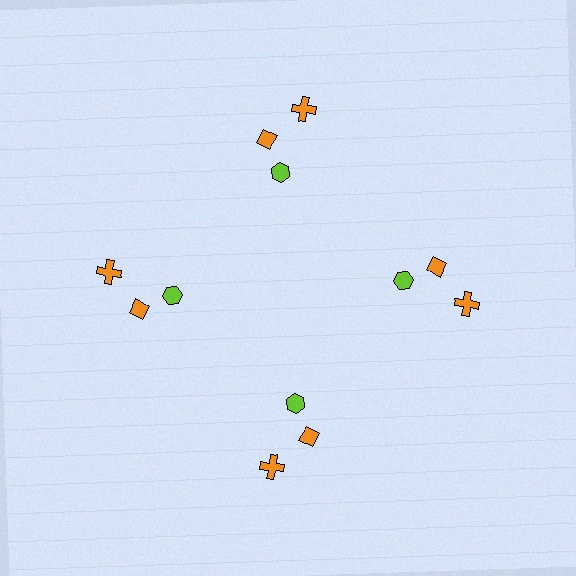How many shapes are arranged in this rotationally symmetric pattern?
There are 12 shapes, arranged in 4 groups of 3.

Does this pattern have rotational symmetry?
Yes, this pattern has 4-fold rotational symmetry. It looks the same after rotating 90 degrees around the center.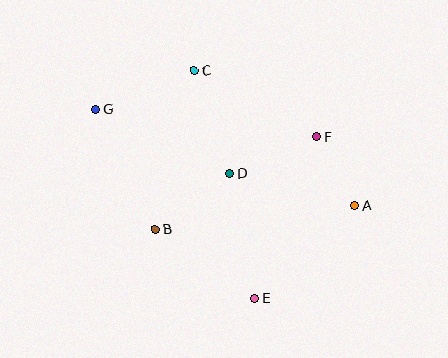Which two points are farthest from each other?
Points A and G are farthest from each other.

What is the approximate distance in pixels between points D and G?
The distance between D and G is approximately 148 pixels.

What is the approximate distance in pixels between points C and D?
The distance between C and D is approximately 109 pixels.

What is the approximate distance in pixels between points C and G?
The distance between C and G is approximately 106 pixels.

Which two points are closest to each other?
Points A and F are closest to each other.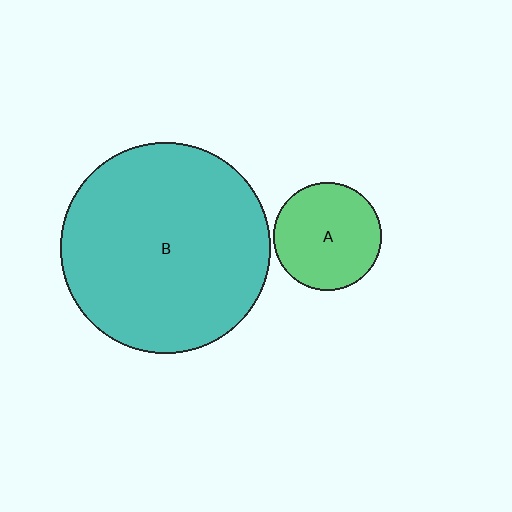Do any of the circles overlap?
No, none of the circles overlap.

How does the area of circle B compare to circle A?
Approximately 3.8 times.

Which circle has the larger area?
Circle B (teal).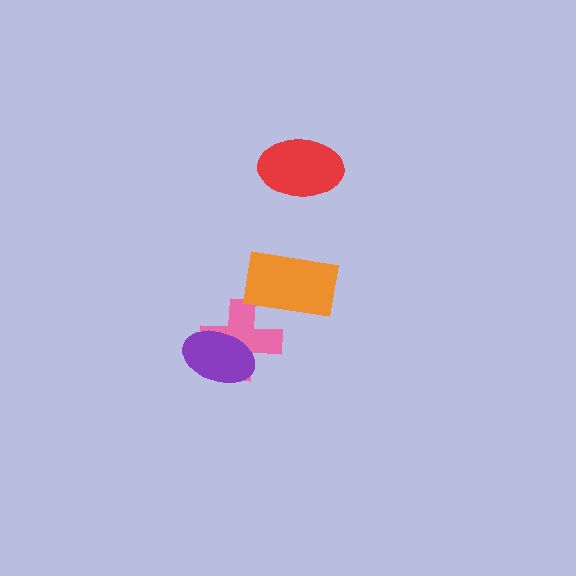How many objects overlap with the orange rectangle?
1 object overlaps with the orange rectangle.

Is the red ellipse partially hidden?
No, no other shape covers it.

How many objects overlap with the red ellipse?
0 objects overlap with the red ellipse.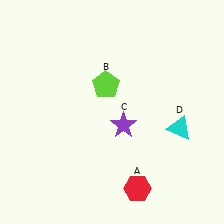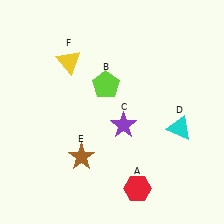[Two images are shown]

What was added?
A brown star (E), a yellow triangle (F) were added in Image 2.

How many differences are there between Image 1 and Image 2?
There are 2 differences between the two images.